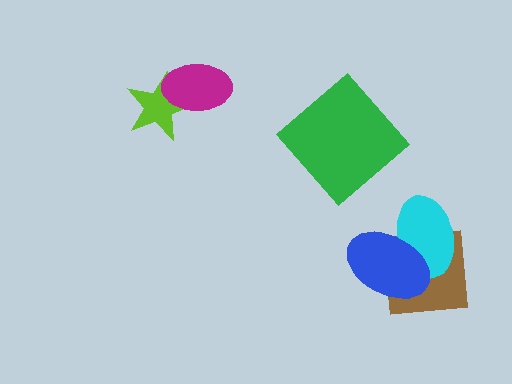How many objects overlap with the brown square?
2 objects overlap with the brown square.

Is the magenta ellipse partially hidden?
No, no other shape covers it.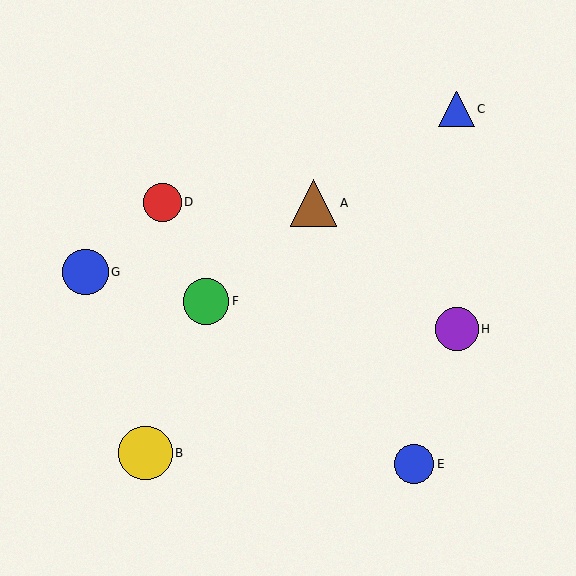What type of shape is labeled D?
Shape D is a red circle.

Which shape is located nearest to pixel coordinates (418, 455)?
The blue circle (labeled E) at (414, 464) is nearest to that location.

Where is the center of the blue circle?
The center of the blue circle is at (414, 464).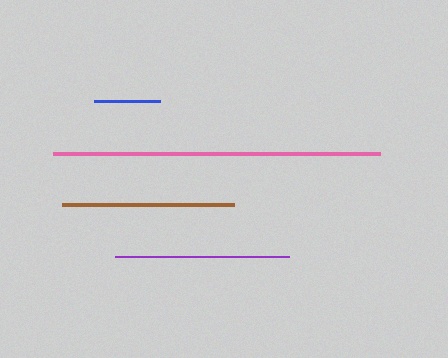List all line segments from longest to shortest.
From longest to shortest: pink, purple, brown, blue.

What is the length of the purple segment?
The purple segment is approximately 175 pixels long.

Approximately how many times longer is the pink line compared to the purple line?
The pink line is approximately 1.9 times the length of the purple line.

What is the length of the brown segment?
The brown segment is approximately 172 pixels long.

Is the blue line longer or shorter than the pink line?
The pink line is longer than the blue line.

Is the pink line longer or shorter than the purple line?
The pink line is longer than the purple line.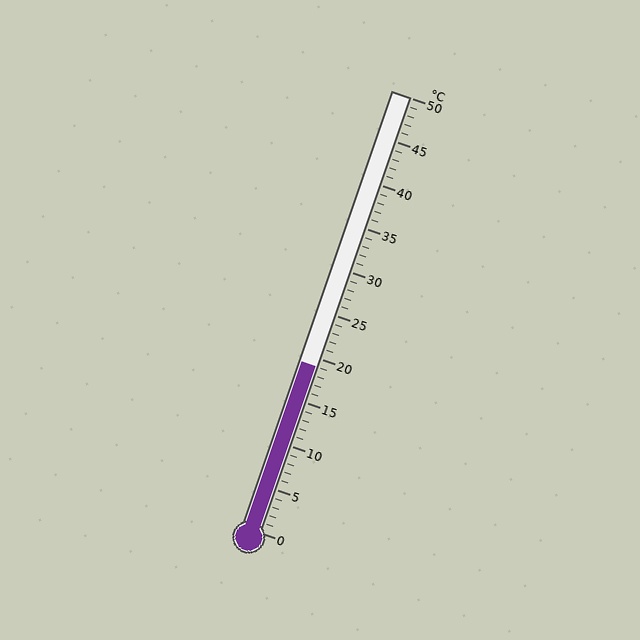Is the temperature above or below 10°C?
The temperature is above 10°C.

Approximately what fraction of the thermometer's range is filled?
The thermometer is filled to approximately 40% of its range.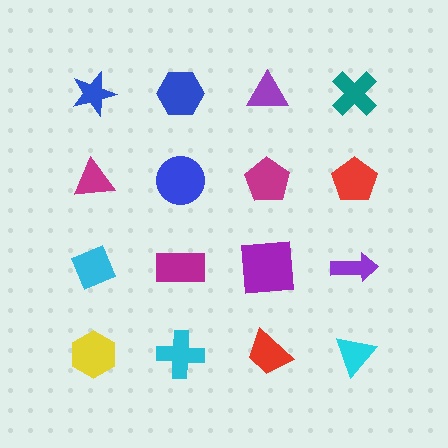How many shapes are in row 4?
4 shapes.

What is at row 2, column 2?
A blue circle.